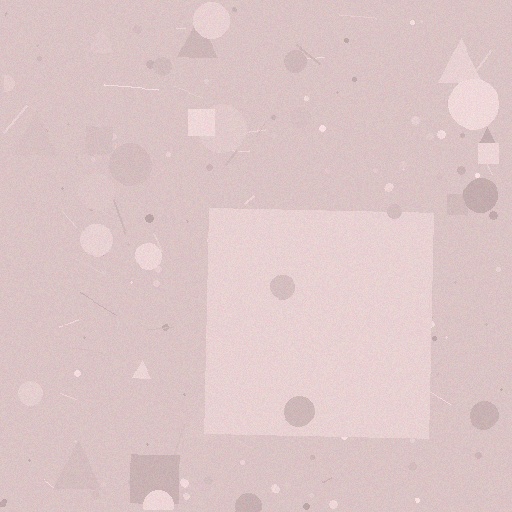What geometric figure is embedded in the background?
A square is embedded in the background.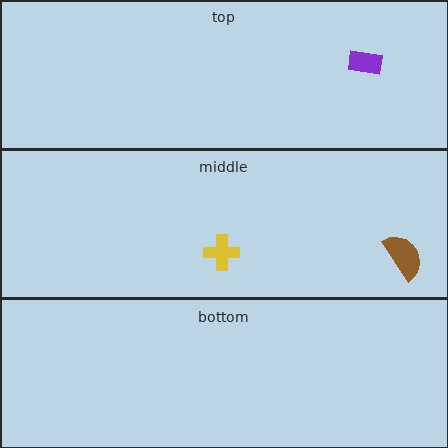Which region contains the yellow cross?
The middle region.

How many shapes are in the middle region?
2.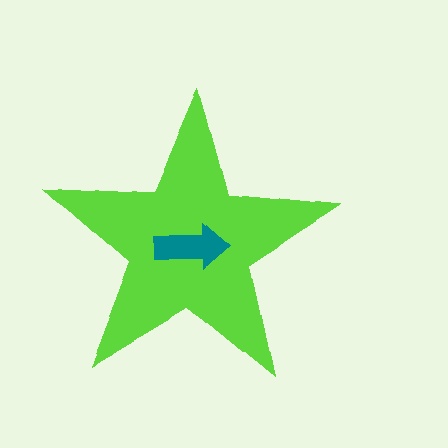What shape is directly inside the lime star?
The teal arrow.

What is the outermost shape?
The lime star.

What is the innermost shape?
The teal arrow.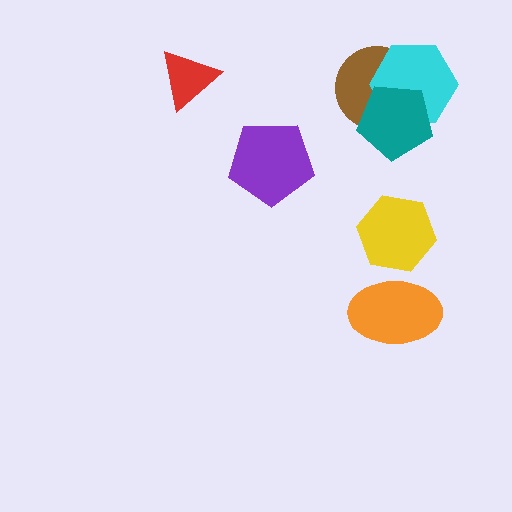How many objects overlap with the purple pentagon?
0 objects overlap with the purple pentagon.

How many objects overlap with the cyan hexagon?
2 objects overlap with the cyan hexagon.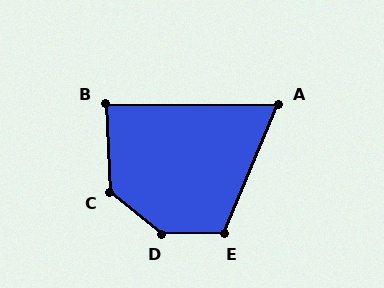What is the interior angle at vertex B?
Approximately 87 degrees (approximately right).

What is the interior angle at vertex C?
Approximately 132 degrees (obtuse).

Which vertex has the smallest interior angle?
A, at approximately 67 degrees.